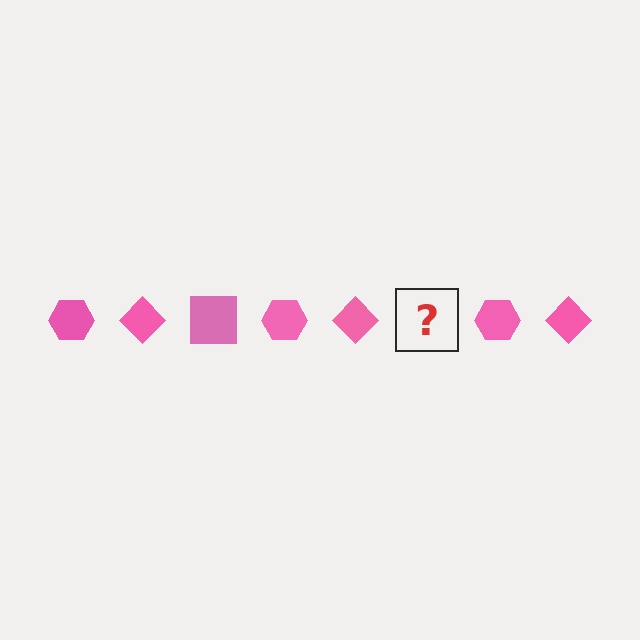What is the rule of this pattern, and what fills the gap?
The rule is that the pattern cycles through hexagon, diamond, square shapes in pink. The gap should be filled with a pink square.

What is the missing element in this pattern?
The missing element is a pink square.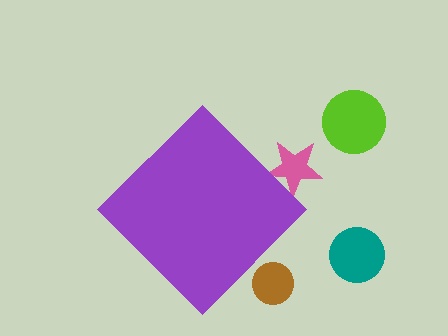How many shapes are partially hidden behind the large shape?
2 shapes are partially hidden.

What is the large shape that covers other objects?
A purple diamond.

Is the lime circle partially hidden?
No, the lime circle is fully visible.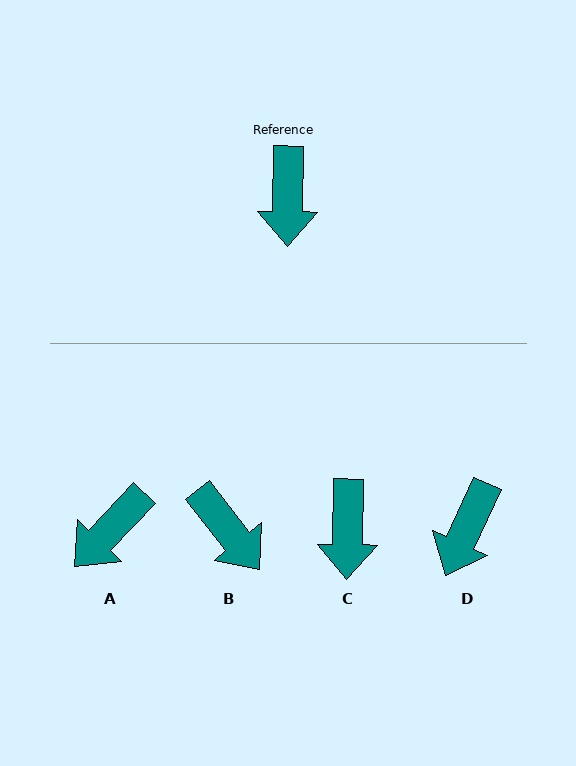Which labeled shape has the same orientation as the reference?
C.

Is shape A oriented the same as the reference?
No, it is off by about 43 degrees.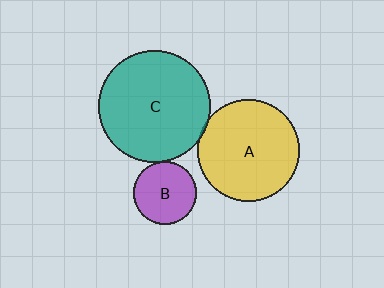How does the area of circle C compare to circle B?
Approximately 3.2 times.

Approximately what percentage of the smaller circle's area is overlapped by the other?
Approximately 5%.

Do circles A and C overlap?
Yes.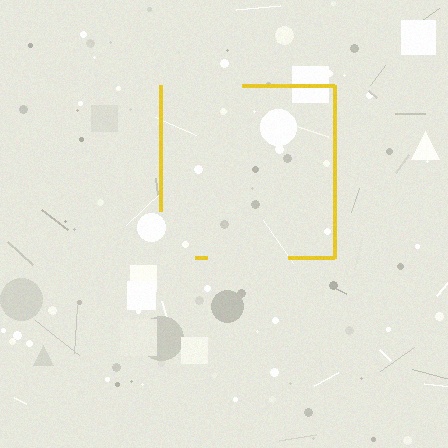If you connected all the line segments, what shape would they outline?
They would outline a square.